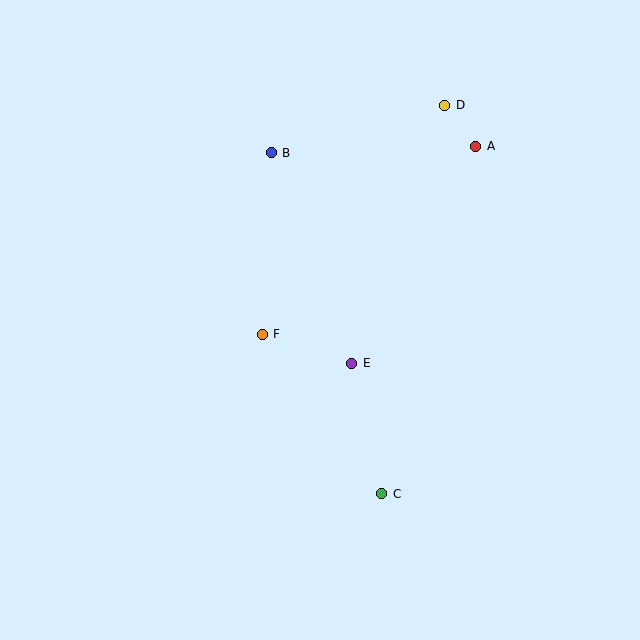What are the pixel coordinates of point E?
Point E is at (352, 363).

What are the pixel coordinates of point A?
Point A is at (476, 146).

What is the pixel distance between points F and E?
The distance between F and E is 94 pixels.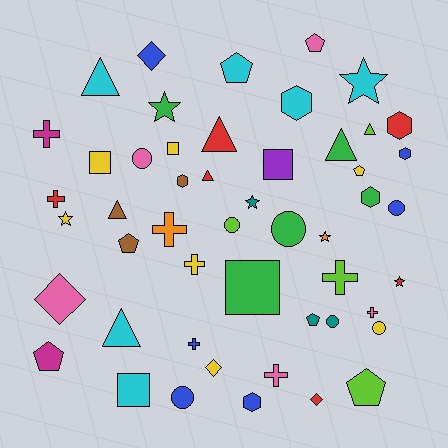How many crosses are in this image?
There are 8 crosses.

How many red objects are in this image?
There are 6 red objects.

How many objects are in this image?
There are 50 objects.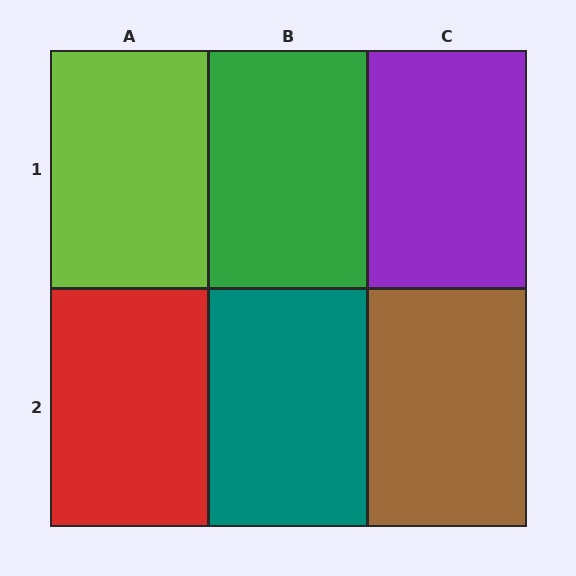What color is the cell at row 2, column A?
Red.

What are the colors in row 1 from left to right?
Lime, green, purple.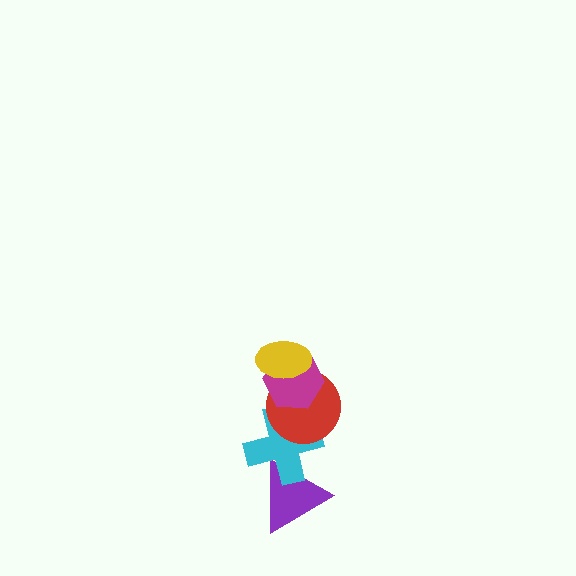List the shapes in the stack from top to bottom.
From top to bottom: the yellow ellipse, the magenta hexagon, the red circle, the cyan cross, the purple triangle.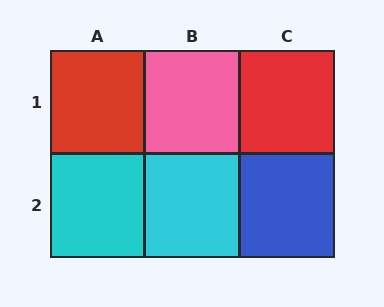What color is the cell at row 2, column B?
Cyan.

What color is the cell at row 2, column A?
Cyan.